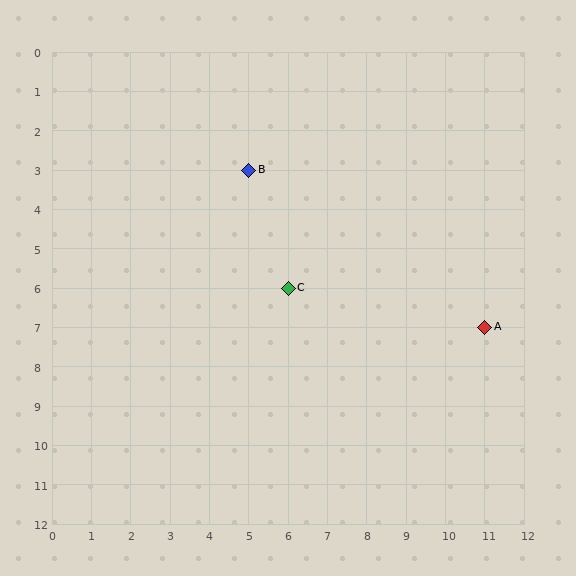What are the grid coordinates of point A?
Point A is at grid coordinates (11, 7).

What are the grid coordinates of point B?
Point B is at grid coordinates (5, 3).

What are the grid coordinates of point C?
Point C is at grid coordinates (6, 6).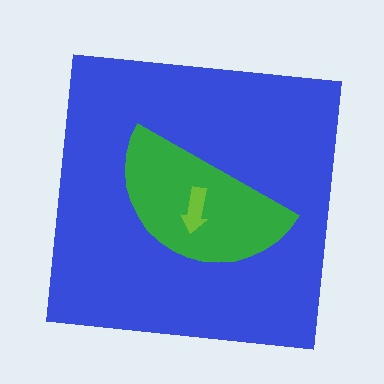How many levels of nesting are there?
3.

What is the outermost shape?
The blue square.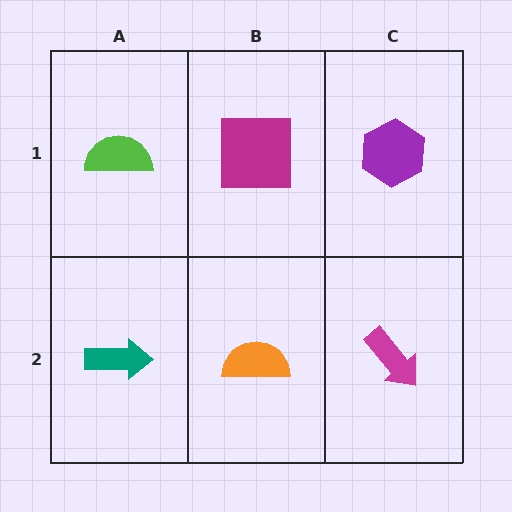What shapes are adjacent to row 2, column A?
A lime semicircle (row 1, column A), an orange semicircle (row 2, column B).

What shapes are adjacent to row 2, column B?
A magenta square (row 1, column B), a teal arrow (row 2, column A), a magenta arrow (row 2, column C).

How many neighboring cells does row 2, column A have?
2.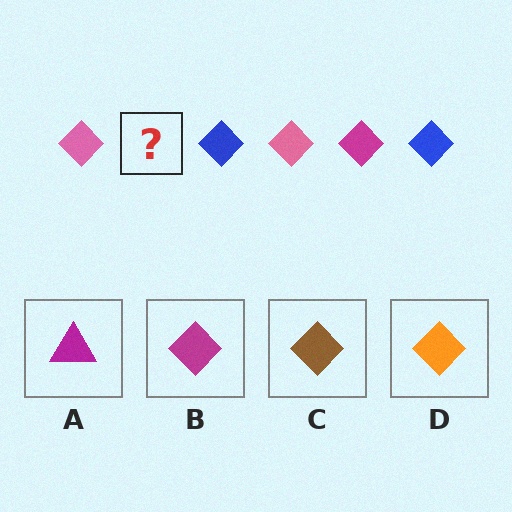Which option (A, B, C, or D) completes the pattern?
B.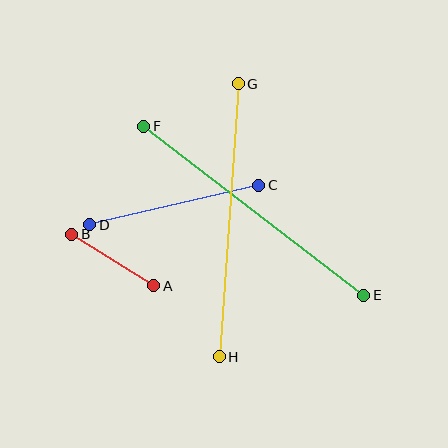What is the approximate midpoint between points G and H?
The midpoint is at approximately (229, 220) pixels.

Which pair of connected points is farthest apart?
Points E and F are farthest apart.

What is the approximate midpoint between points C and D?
The midpoint is at approximately (174, 205) pixels.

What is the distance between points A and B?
The distance is approximately 97 pixels.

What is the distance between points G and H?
The distance is approximately 274 pixels.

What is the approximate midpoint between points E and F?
The midpoint is at approximately (254, 211) pixels.